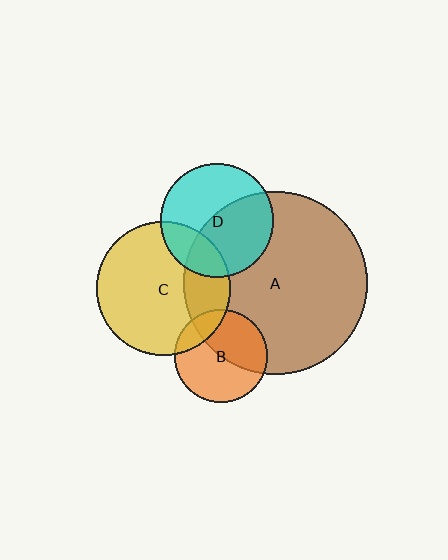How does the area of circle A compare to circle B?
Approximately 3.9 times.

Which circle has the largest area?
Circle A (brown).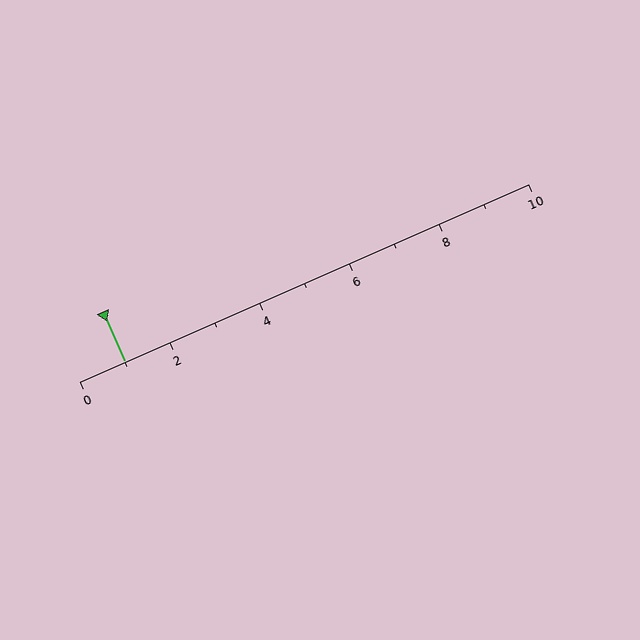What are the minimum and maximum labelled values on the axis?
The axis runs from 0 to 10.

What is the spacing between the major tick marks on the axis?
The major ticks are spaced 2 apart.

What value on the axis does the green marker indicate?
The marker indicates approximately 1.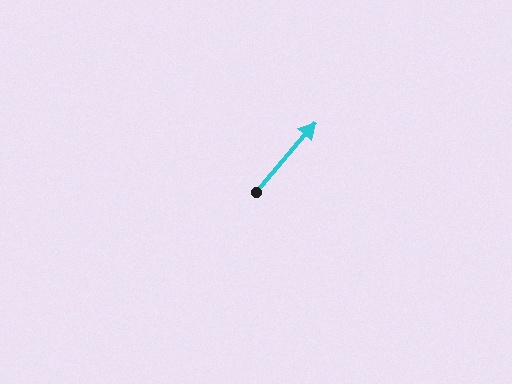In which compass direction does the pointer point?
Northeast.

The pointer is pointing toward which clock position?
Roughly 1 o'clock.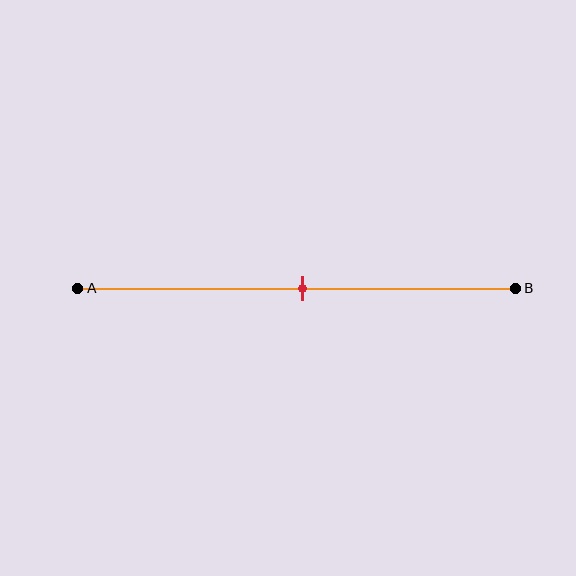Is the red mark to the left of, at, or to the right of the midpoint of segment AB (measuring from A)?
The red mark is approximately at the midpoint of segment AB.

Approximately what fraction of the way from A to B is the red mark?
The red mark is approximately 50% of the way from A to B.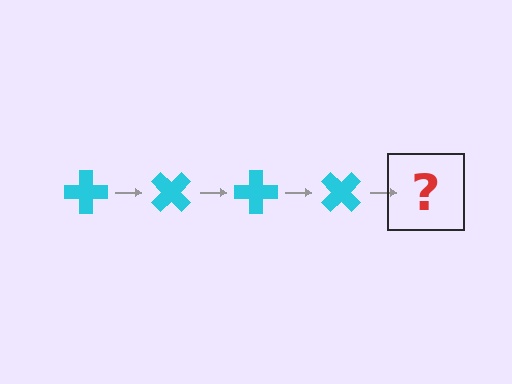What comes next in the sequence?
The next element should be a cyan cross rotated 180 degrees.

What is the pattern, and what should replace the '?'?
The pattern is that the cross rotates 45 degrees each step. The '?' should be a cyan cross rotated 180 degrees.